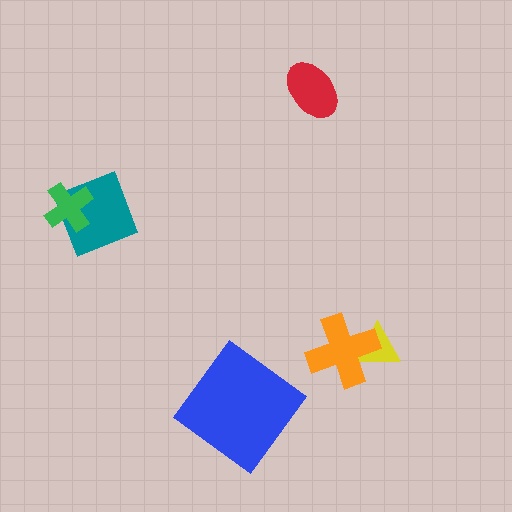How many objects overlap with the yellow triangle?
1 object overlaps with the yellow triangle.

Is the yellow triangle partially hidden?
Yes, it is partially covered by another shape.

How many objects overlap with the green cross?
1 object overlaps with the green cross.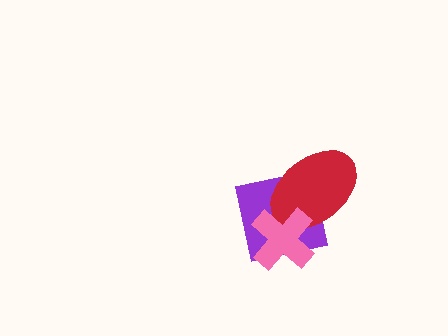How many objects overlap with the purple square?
2 objects overlap with the purple square.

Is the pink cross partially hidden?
No, no other shape covers it.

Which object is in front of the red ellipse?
The pink cross is in front of the red ellipse.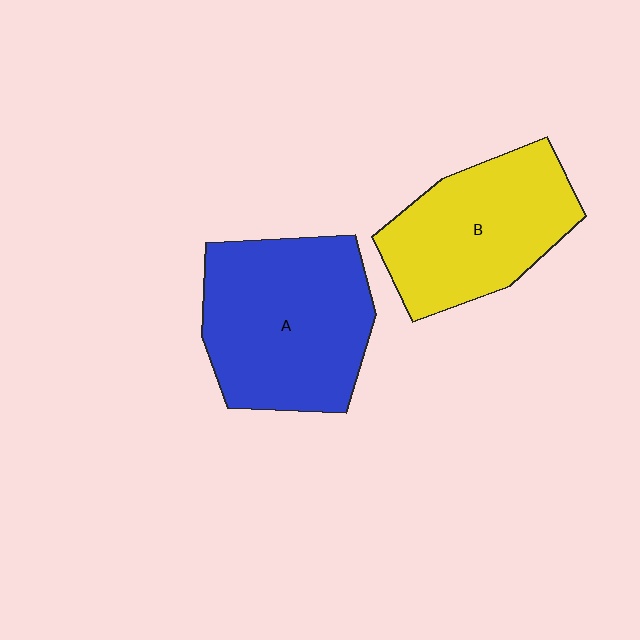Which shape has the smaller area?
Shape B (yellow).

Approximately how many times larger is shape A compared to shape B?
Approximately 1.2 times.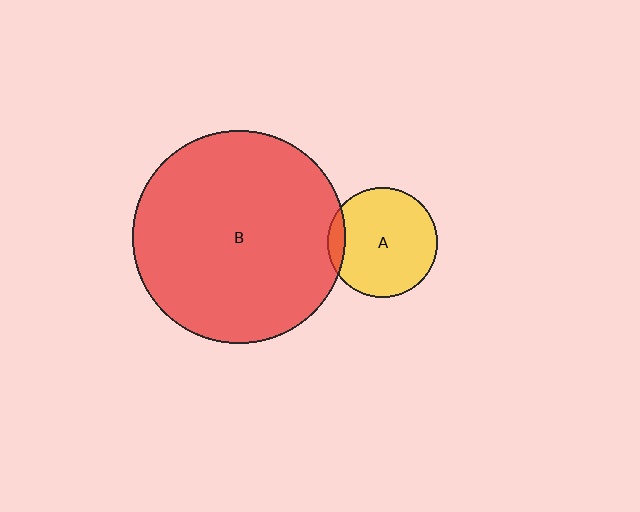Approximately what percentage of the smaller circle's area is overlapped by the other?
Approximately 10%.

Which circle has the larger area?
Circle B (red).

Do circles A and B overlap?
Yes.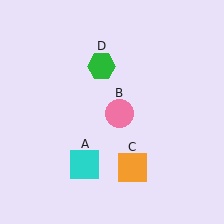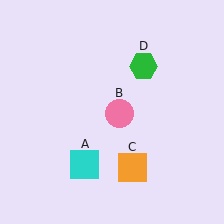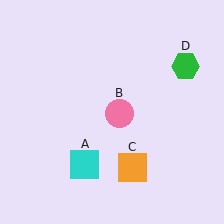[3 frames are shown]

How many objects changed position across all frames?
1 object changed position: green hexagon (object D).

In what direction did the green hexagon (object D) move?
The green hexagon (object D) moved right.